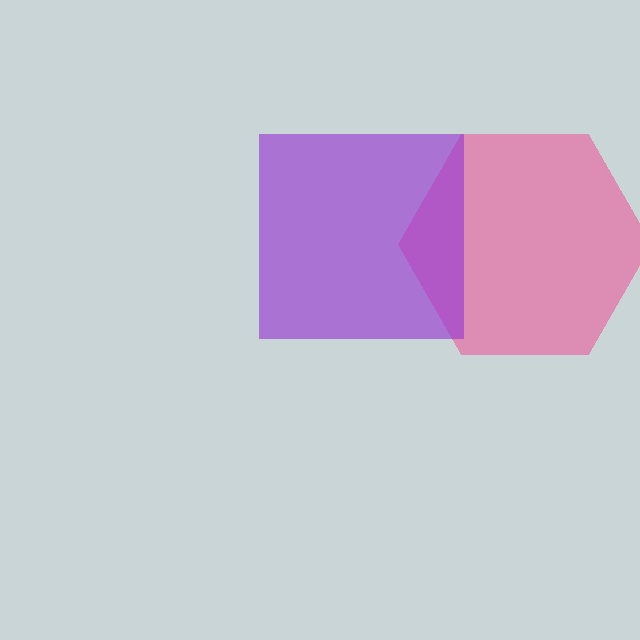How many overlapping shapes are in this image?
There are 2 overlapping shapes in the image.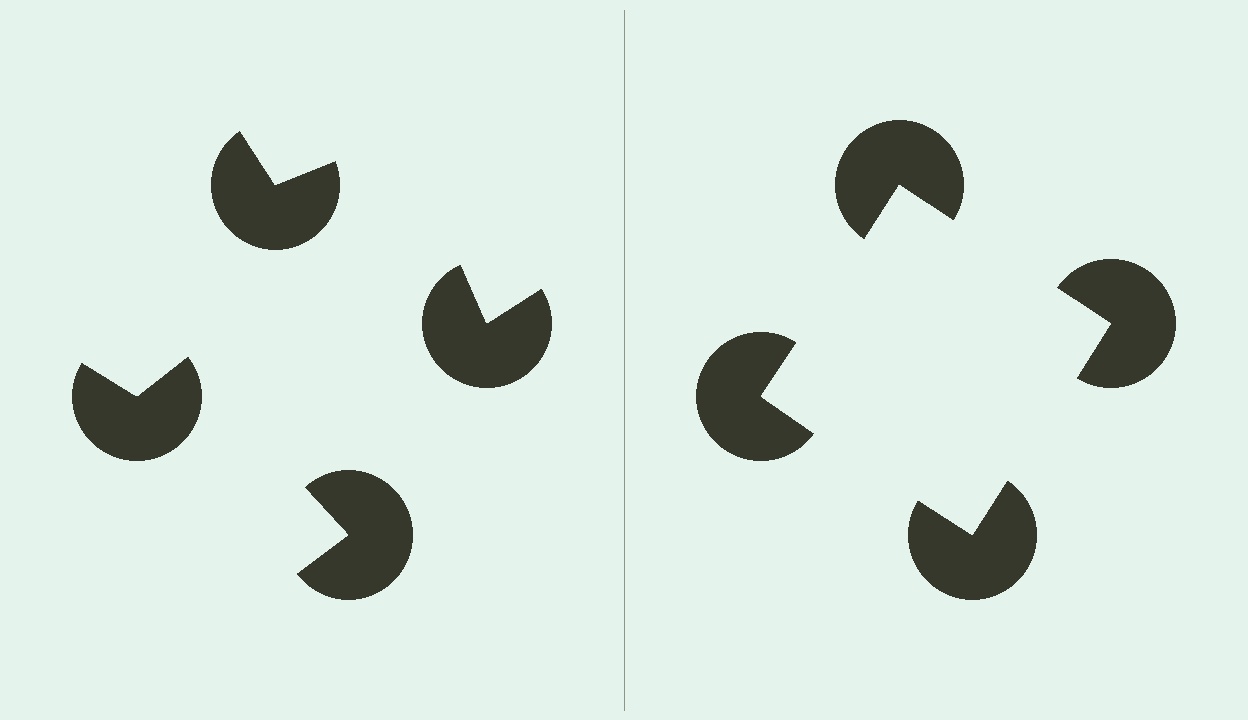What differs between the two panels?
The pac-man discs are positioned identically on both sides; only the wedge orientations differ. On the right they align to a square; on the left they are misaligned.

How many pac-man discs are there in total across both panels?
8 — 4 on each side.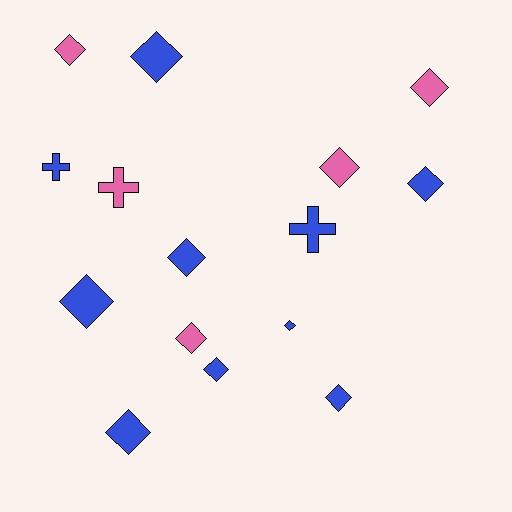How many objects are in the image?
There are 15 objects.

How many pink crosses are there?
There is 1 pink cross.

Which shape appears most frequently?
Diamond, with 12 objects.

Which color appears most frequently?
Blue, with 10 objects.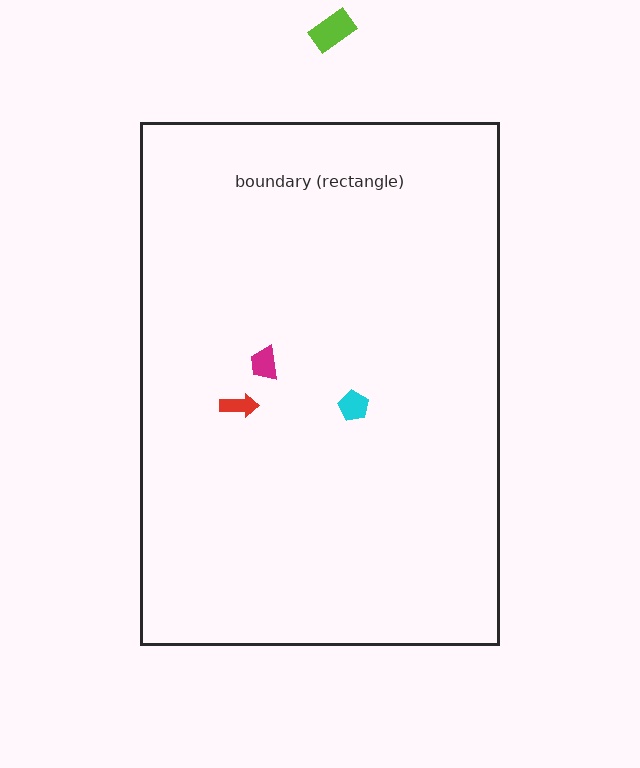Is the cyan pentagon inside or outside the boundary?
Inside.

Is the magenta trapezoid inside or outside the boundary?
Inside.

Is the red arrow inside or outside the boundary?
Inside.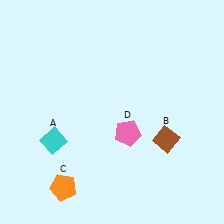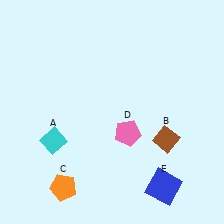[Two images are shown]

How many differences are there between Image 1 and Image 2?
There is 1 difference between the two images.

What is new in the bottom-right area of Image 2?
A blue square (E) was added in the bottom-right area of Image 2.